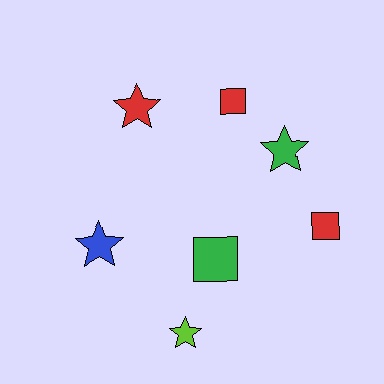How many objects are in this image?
There are 7 objects.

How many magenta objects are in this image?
There are no magenta objects.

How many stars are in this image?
There are 4 stars.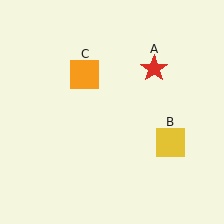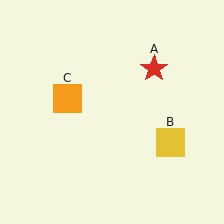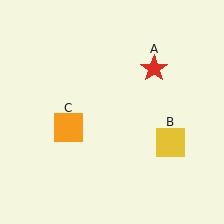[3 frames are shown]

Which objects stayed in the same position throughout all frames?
Red star (object A) and yellow square (object B) remained stationary.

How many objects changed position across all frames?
1 object changed position: orange square (object C).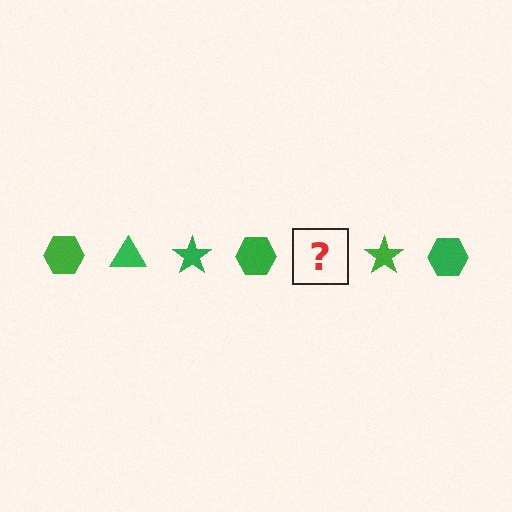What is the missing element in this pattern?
The missing element is a green triangle.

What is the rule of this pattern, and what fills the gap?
The rule is that the pattern cycles through hexagon, triangle, star shapes in green. The gap should be filled with a green triangle.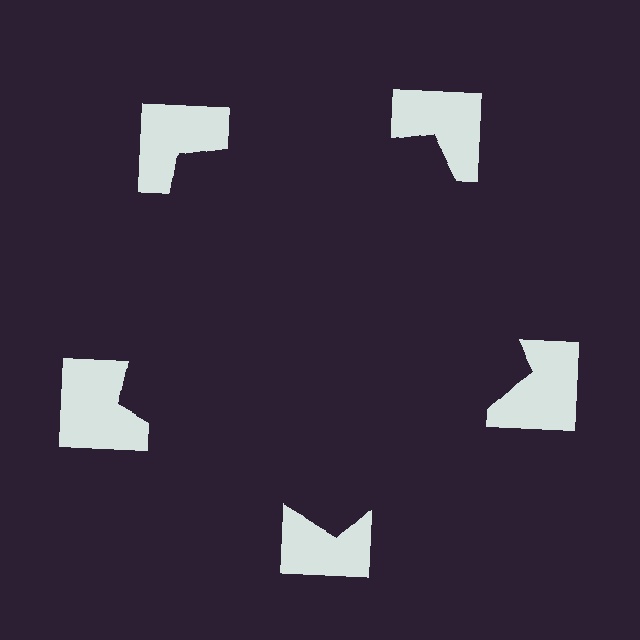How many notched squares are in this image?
There are 5 — one at each vertex of the illusory pentagon.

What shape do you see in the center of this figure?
An illusory pentagon — its edges are inferred from the aligned wedge cuts in the notched squares, not physically drawn.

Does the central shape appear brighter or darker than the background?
It typically appears slightly darker than the background, even though no actual brightness change is drawn.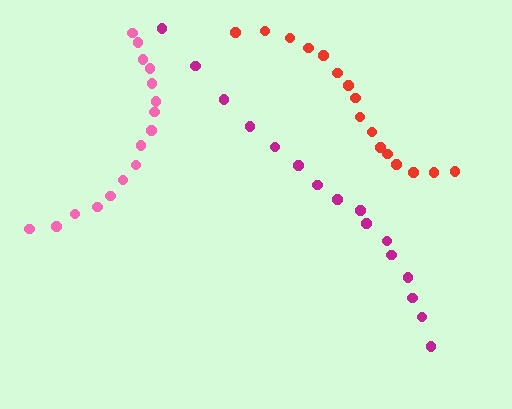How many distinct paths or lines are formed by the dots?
There are 3 distinct paths.